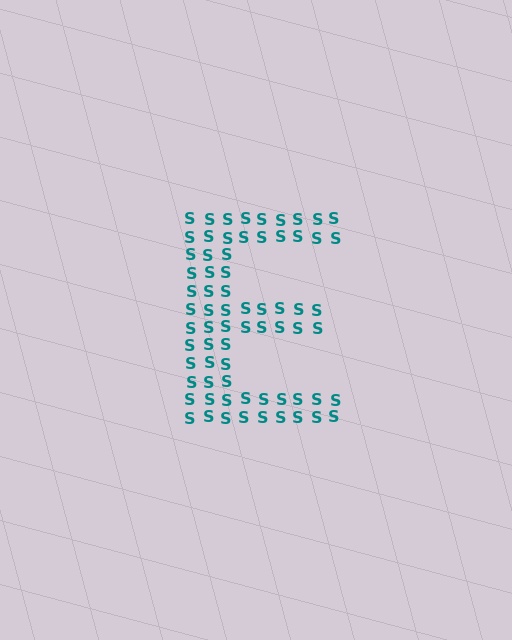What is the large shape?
The large shape is the letter E.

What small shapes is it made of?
It is made of small letter S's.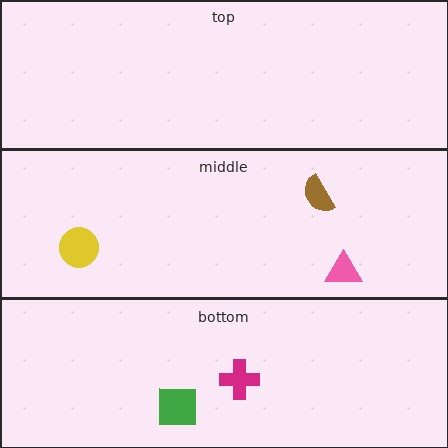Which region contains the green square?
The bottom region.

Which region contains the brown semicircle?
The middle region.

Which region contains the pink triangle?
The middle region.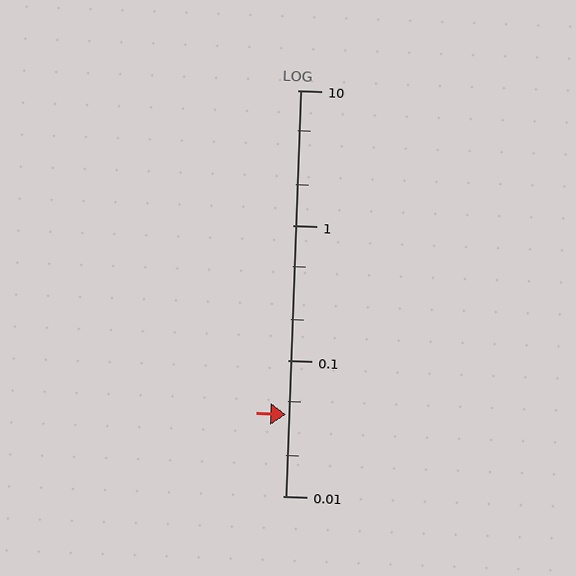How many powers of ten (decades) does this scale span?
The scale spans 3 decades, from 0.01 to 10.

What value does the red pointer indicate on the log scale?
The pointer indicates approximately 0.04.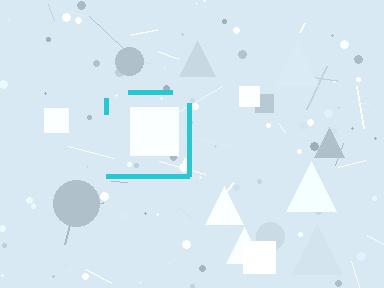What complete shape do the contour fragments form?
The contour fragments form a square.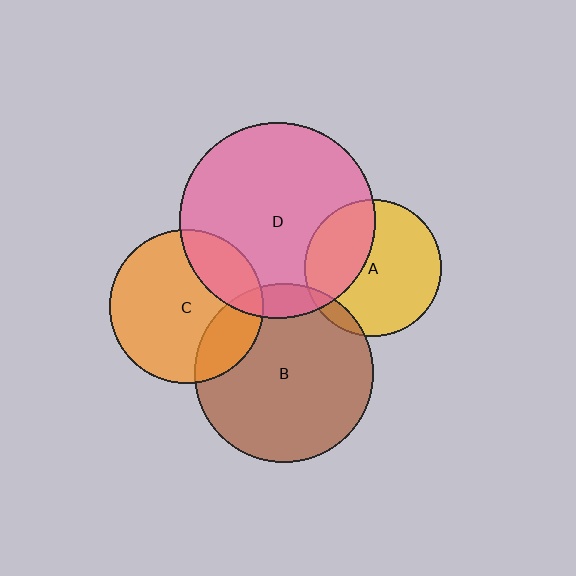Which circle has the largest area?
Circle D (pink).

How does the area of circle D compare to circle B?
Approximately 1.2 times.